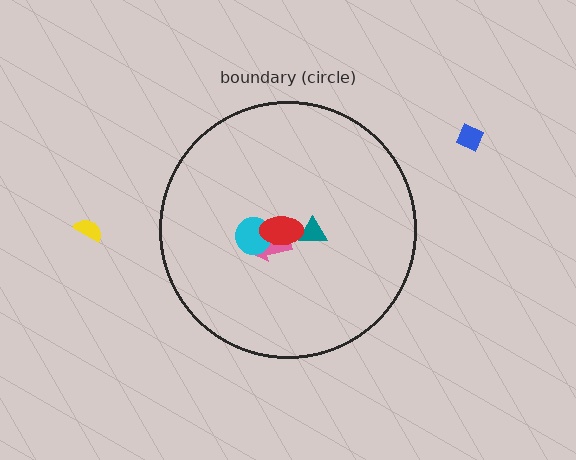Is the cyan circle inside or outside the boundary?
Inside.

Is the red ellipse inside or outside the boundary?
Inside.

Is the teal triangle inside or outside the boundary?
Inside.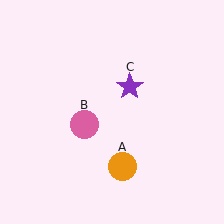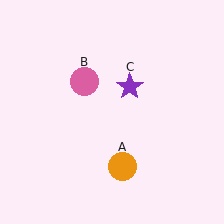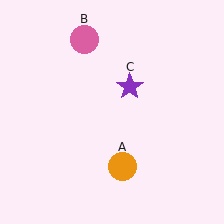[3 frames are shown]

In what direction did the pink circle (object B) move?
The pink circle (object B) moved up.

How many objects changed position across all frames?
1 object changed position: pink circle (object B).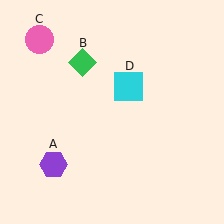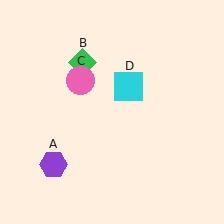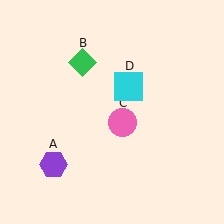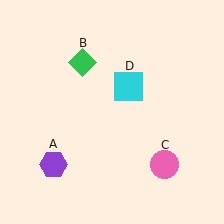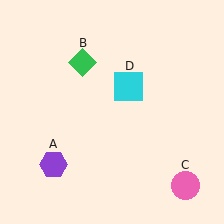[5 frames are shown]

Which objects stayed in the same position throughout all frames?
Purple hexagon (object A) and green diamond (object B) and cyan square (object D) remained stationary.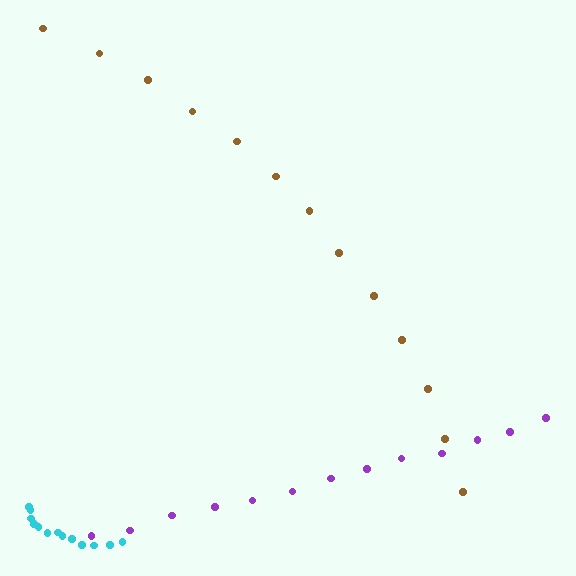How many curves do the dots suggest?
There are 3 distinct paths.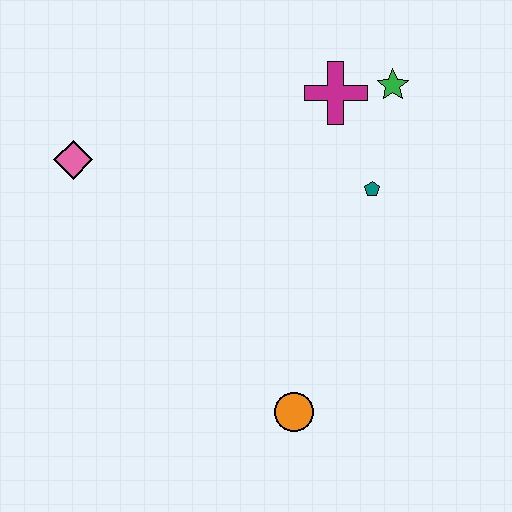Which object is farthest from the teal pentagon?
The pink diamond is farthest from the teal pentagon.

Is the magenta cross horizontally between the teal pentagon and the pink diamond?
Yes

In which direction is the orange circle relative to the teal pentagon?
The orange circle is below the teal pentagon.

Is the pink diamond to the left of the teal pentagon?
Yes